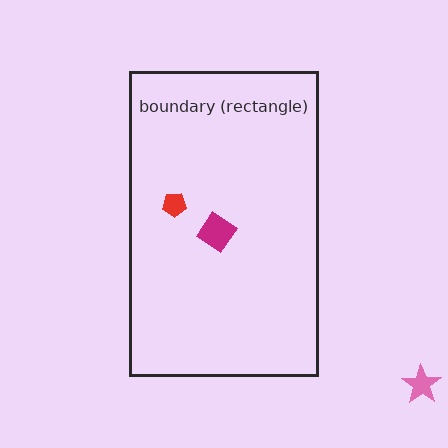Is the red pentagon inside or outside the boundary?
Inside.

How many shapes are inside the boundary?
2 inside, 1 outside.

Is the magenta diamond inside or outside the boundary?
Inside.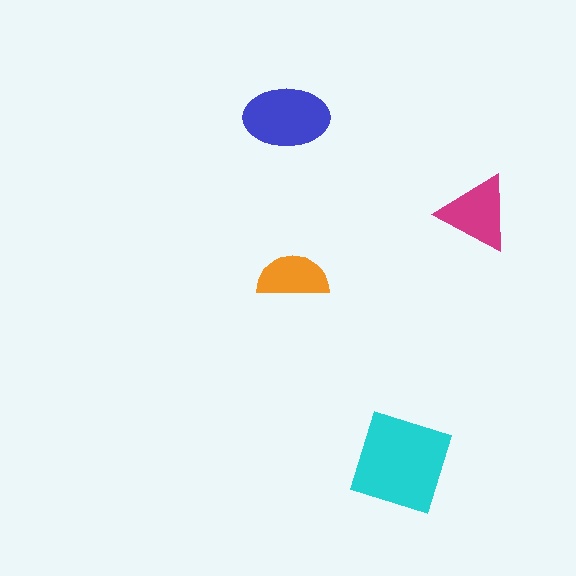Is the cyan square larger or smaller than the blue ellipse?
Larger.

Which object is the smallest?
The orange semicircle.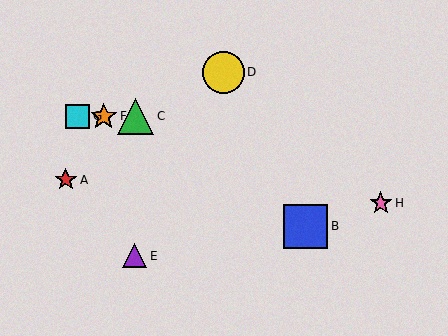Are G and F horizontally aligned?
Yes, both are at y≈116.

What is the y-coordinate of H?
Object H is at y≈203.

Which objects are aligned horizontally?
Objects C, F, G are aligned horizontally.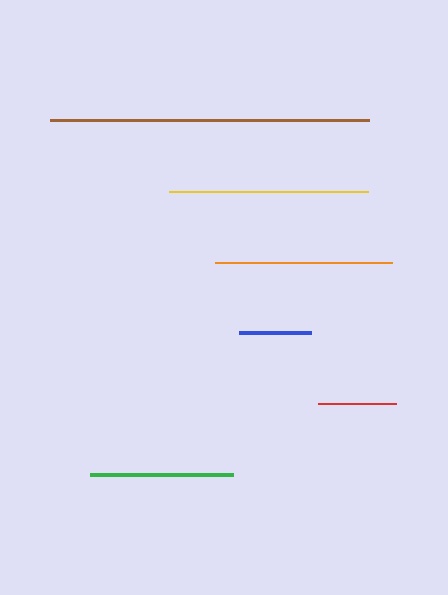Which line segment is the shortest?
The blue line is the shortest at approximately 71 pixels.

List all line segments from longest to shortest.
From longest to shortest: brown, yellow, orange, green, red, blue.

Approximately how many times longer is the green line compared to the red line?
The green line is approximately 1.8 times the length of the red line.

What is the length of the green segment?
The green segment is approximately 142 pixels long.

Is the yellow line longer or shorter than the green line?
The yellow line is longer than the green line.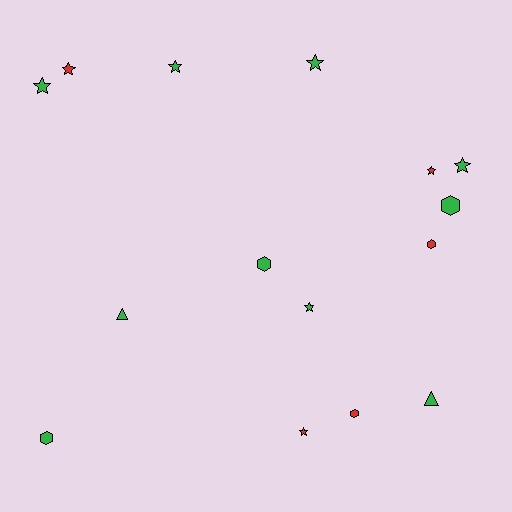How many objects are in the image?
There are 15 objects.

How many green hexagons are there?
There are 3 green hexagons.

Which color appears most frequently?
Green, with 10 objects.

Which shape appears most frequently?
Star, with 8 objects.